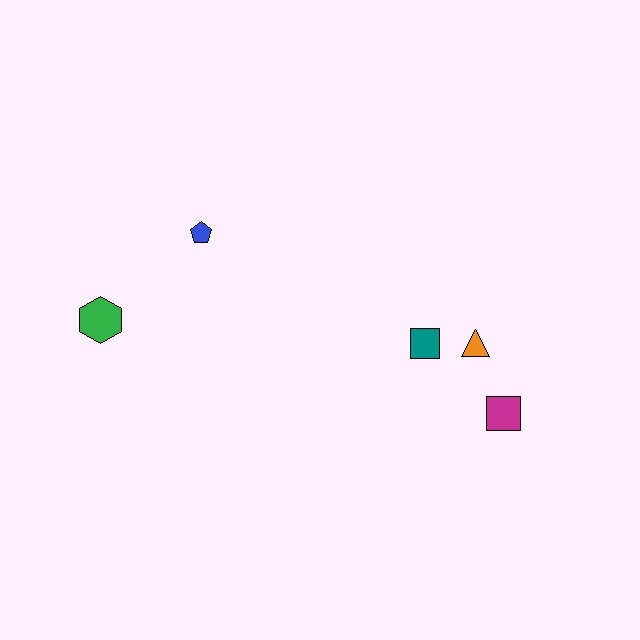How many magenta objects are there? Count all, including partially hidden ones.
There is 1 magenta object.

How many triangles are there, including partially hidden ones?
There is 1 triangle.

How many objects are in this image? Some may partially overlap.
There are 5 objects.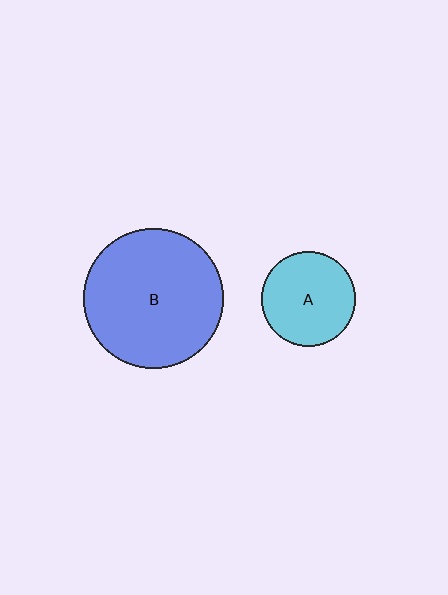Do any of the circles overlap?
No, none of the circles overlap.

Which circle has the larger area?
Circle B (blue).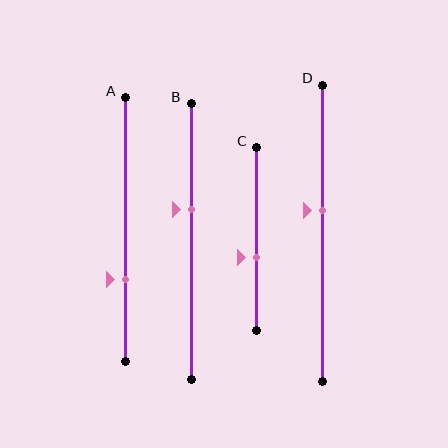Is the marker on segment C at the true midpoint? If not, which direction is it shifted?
No, the marker on segment C is shifted downward by about 10% of the segment length.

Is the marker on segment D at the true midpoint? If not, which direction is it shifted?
No, the marker on segment D is shifted upward by about 8% of the segment length.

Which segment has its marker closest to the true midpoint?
Segment D has its marker closest to the true midpoint.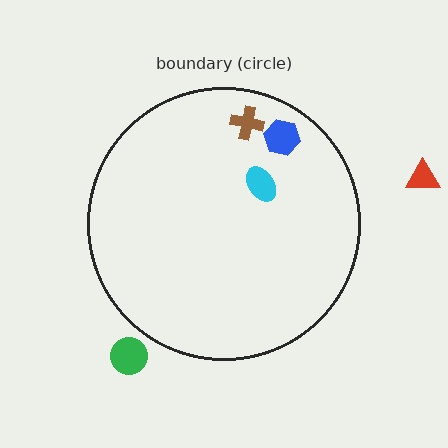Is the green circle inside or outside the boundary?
Outside.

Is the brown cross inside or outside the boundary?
Inside.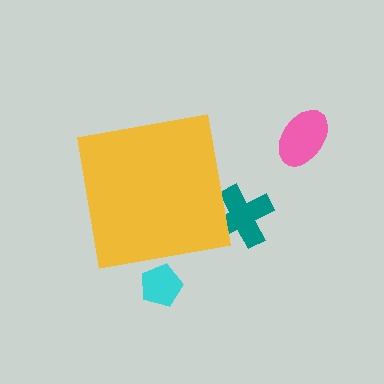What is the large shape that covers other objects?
A yellow square.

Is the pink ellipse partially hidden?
No, the pink ellipse is fully visible.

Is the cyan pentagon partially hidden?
Yes, the cyan pentagon is partially hidden behind the yellow square.